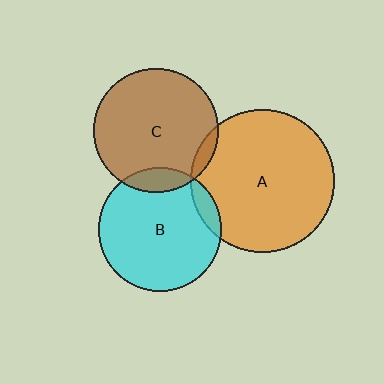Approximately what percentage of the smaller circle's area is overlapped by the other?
Approximately 5%.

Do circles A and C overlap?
Yes.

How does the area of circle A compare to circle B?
Approximately 1.3 times.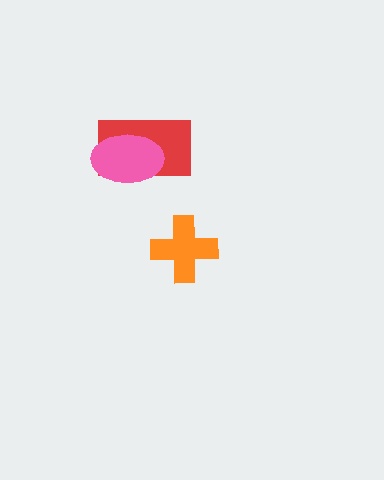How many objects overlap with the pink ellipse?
1 object overlaps with the pink ellipse.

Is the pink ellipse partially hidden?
No, no other shape covers it.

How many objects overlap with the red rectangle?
1 object overlaps with the red rectangle.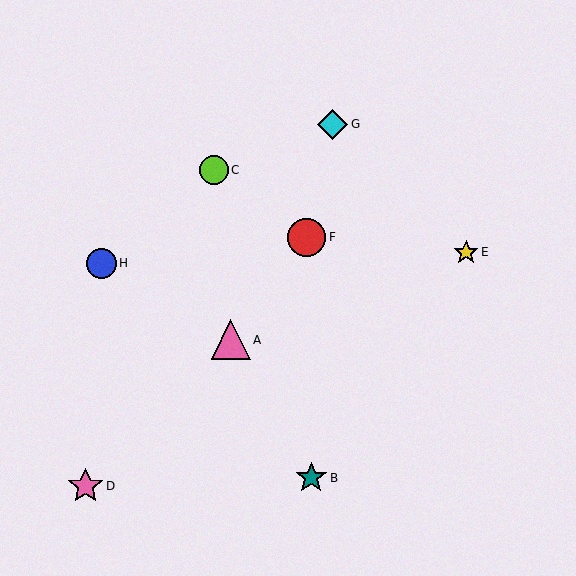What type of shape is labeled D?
Shape D is a pink star.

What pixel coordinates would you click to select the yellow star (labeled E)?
Click at (466, 252) to select the yellow star E.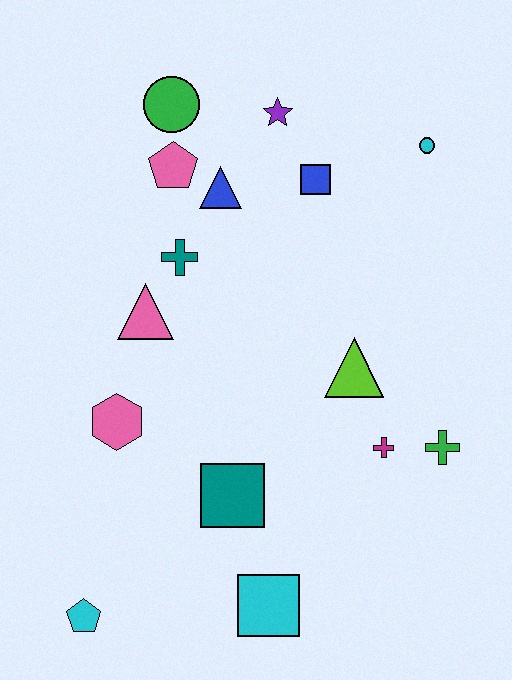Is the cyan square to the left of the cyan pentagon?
No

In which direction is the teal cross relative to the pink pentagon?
The teal cross is below the pink pentagon.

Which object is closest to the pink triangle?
The teal cross is closest to the pink triangle.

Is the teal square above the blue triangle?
No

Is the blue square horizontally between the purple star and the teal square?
No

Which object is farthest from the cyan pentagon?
The cyan circle is farthest from the cyan pentagon.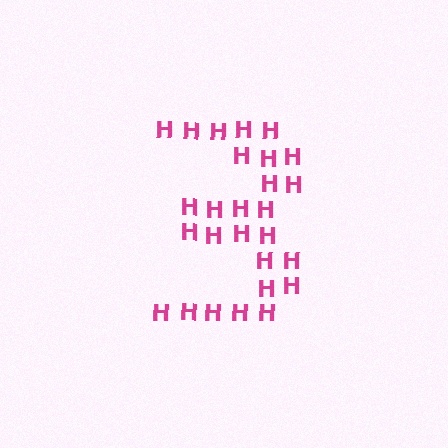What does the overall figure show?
The overall figure shows the digit 3.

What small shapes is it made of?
It is made of small letter H's.